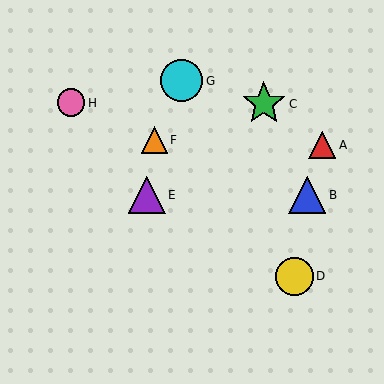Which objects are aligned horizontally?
Objects B, E are aligned horizontally.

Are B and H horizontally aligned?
No, B is at y≈195 and H is at y≈103.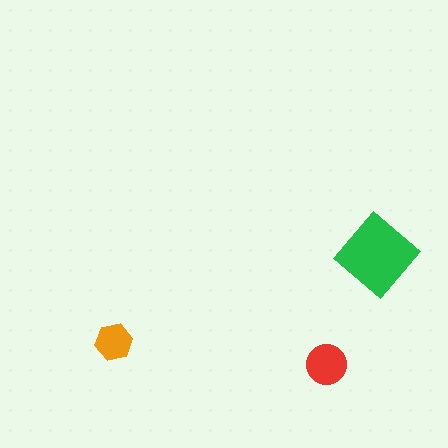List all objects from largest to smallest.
The green diamond, the red circle, the orange hexagon.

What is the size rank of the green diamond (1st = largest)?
1st.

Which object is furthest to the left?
The orange hexagon is leftmost.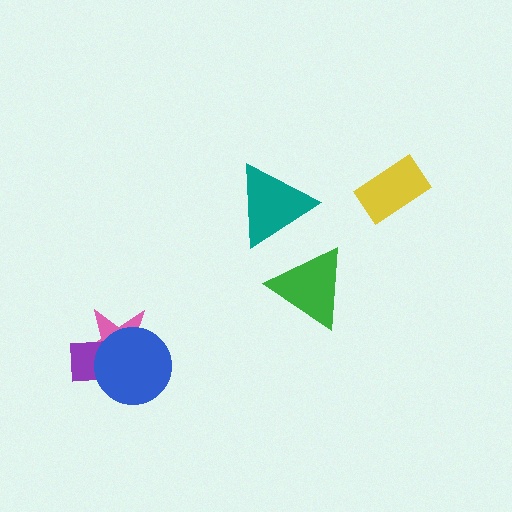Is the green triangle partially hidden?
No, no other shape covers it.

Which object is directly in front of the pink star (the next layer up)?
The purple rectangle is directly in front of the pink star.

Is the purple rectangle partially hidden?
Yes, it is partially covered by another shape.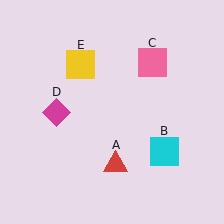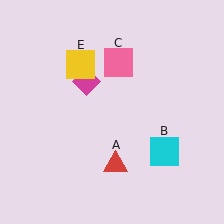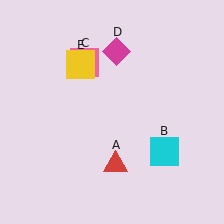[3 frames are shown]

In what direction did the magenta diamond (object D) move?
The magenta diamond (object D) moved up and to the right.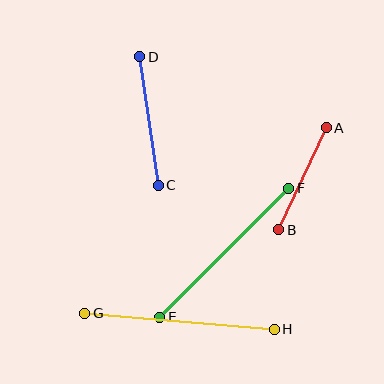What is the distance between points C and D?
The distance is approximately 130 pixels.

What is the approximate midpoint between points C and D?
The midpoint is at approximately (149, 121) pixels.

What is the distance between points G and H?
The distance is approximately 190 pixels.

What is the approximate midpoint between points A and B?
The midpoint is at approximately (303, 179) pixels.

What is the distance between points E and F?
The distance is approximately 183 pixels.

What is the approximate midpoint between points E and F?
The midpoint is at approximately (224, 253) pixels.